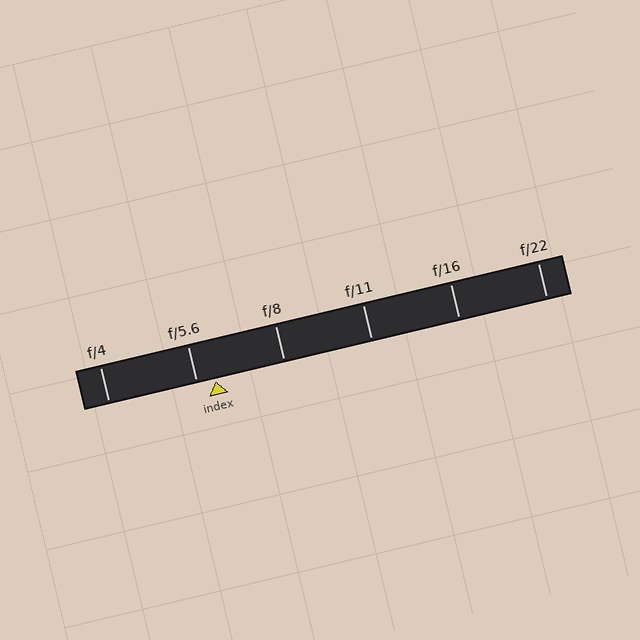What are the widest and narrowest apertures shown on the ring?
The widest aperture shown is f/4 and the narrowest is f/22.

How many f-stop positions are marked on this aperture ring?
There are 6 f-stop positions marked.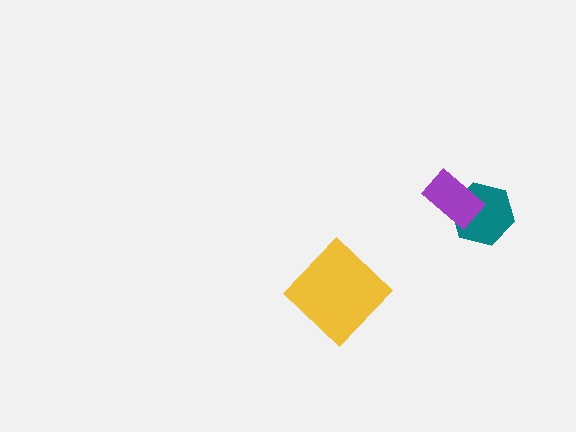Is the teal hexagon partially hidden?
Yes, it is partially covered by another shape.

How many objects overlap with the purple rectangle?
1 object overlaps with the purple rectangle.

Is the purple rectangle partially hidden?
No, no other shape covers it.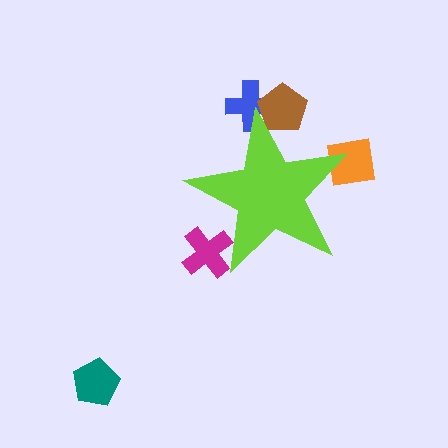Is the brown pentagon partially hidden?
Yes, the brown pentagon is partially hidden behind the lime star.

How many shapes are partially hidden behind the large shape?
4 shapes are partially hidden.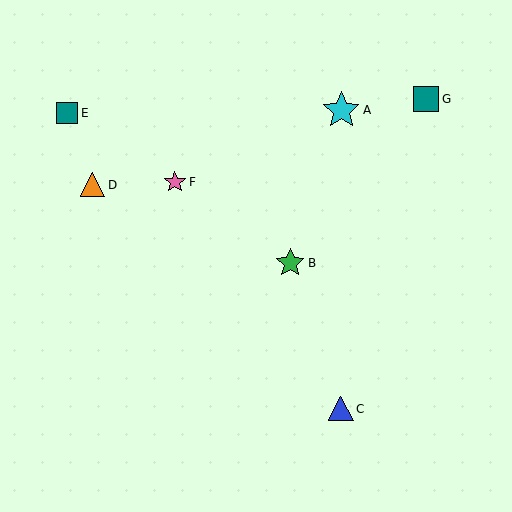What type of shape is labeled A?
Shape A is a cyan star.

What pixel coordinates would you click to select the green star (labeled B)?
Click at (290, 263) to select the green star B.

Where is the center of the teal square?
The center of the teal square is at (426, 99).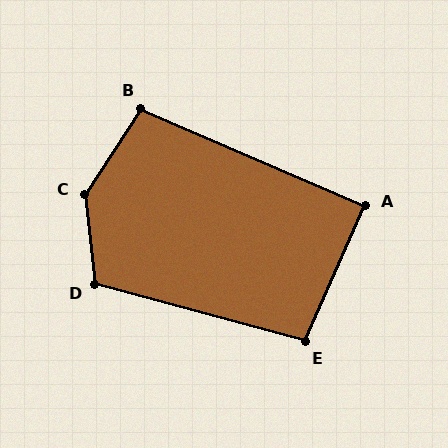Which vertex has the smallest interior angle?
A, at approximately 89 degrees.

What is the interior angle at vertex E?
Approximately 99 degrees (obtuse).